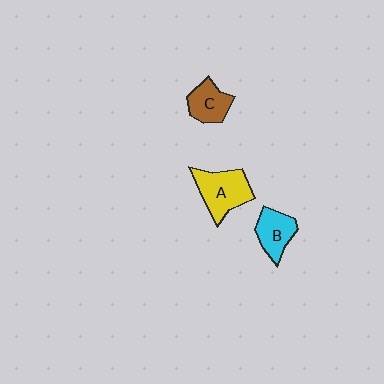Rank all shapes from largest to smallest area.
From largest to smallest: A (yellow), B (cyan), C (brown).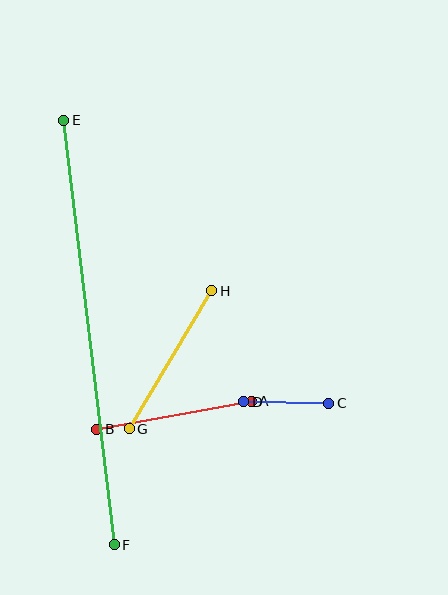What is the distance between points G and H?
The distance is approximately 161 pixels.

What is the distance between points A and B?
The distance is approximately 157 pixels.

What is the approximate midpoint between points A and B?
The midpoint is at approximately (174, 415) pixels.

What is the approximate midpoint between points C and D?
The midpoint is at approximately (286, 403) pixels.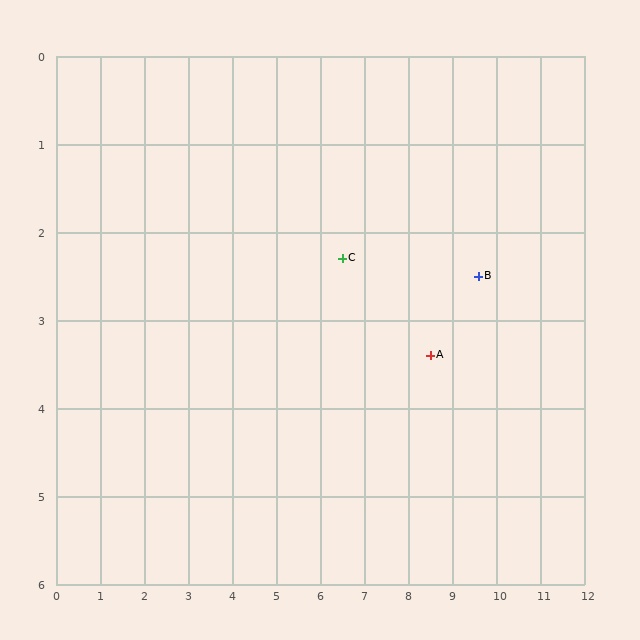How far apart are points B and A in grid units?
Points B and A are about 1.4 grid units apart.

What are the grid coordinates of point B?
Point B is at approximately (9.6, 2.5).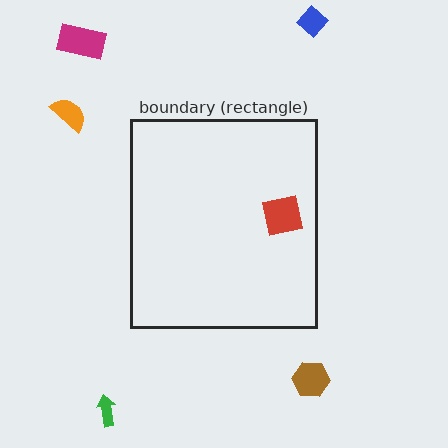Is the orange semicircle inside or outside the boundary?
Outside.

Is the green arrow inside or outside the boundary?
Outside.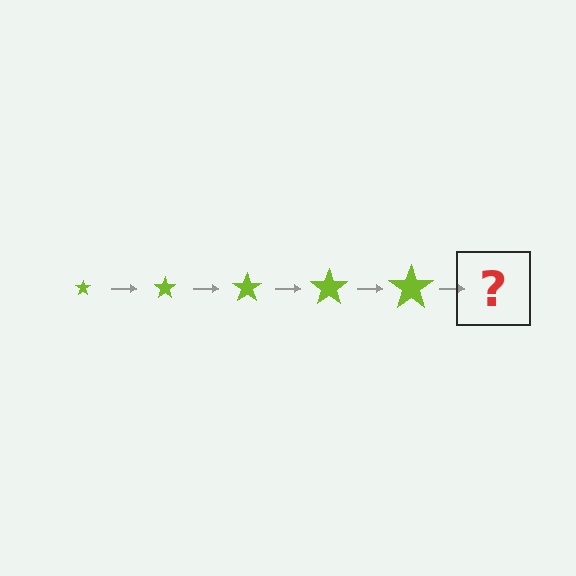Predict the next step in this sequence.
The next step is a lime star, larger than the previous one.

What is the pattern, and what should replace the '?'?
The pattern is that the star gets progressively larger each step. The '?' should be a lime star, larger than the previous one.